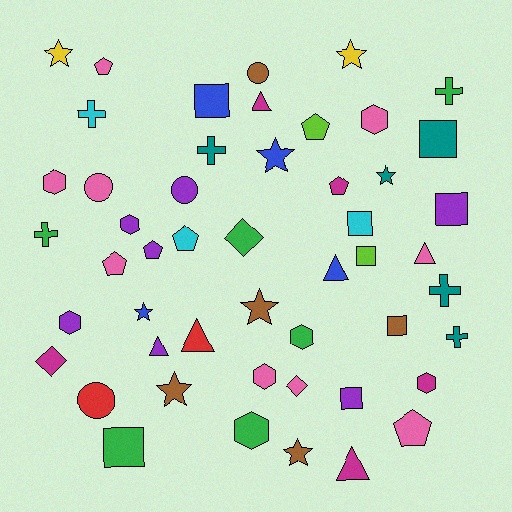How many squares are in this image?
There are 8 squares.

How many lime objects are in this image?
There are 2 lime objects.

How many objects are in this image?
There are 50 objects.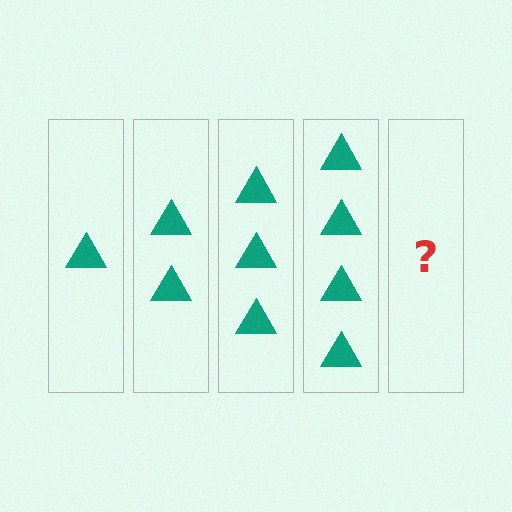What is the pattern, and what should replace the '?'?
The pattern is that each step adds one more triangle. The '?' should be 5 triangles.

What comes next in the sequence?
The next element should be 5 triangles.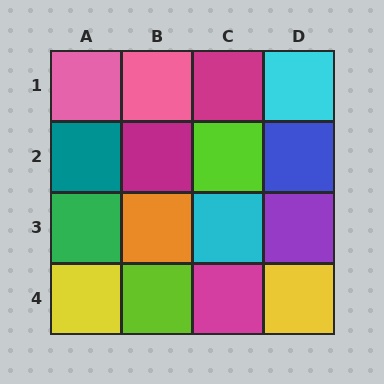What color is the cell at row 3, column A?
Green.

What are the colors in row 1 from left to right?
Pink, pink, magenta, cyan.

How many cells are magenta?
3 cells are magenta.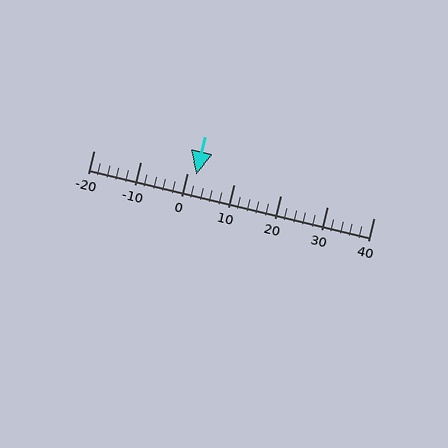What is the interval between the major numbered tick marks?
The major tick marks are spaced 10 units apart.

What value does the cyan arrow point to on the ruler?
The cyan arrow points to approximately 2.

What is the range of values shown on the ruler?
The ruler shows values from -20 to 40.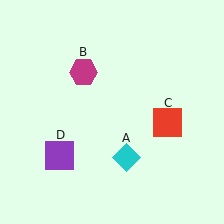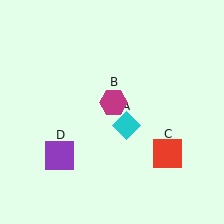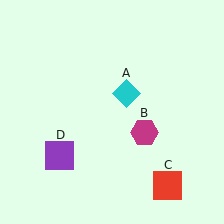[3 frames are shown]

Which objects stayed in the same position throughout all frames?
Purple square (object D) remained stationary.